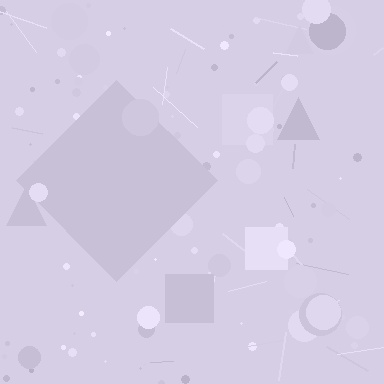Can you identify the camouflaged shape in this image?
The camouflaged shape is a diamond.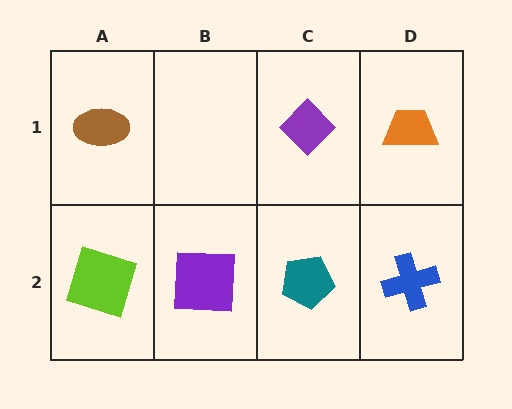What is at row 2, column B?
A purple square.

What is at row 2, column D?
A blue cross.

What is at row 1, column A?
A brown ellipse.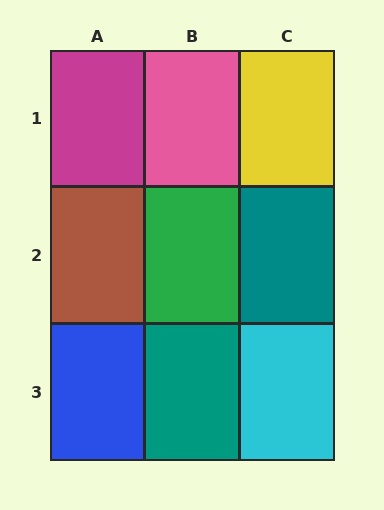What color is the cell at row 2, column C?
Teal.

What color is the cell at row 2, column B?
Green.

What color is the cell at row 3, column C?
Cyan.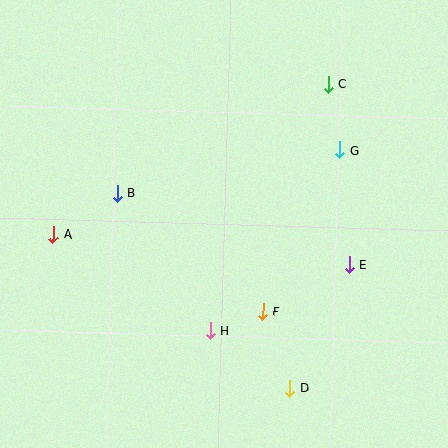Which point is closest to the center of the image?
Point F at (263, 311) is closest to the center.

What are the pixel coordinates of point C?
Point C is at (329, 84).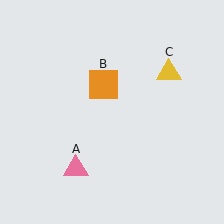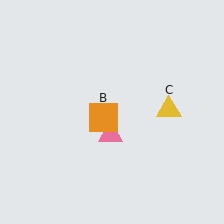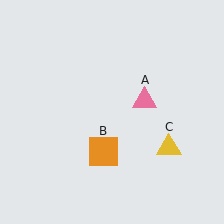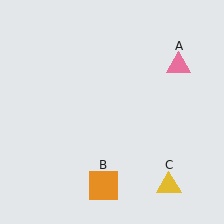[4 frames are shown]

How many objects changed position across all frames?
3 objects changed position: pink triangle (object A), orange square (object B), yellow triangle (object C).